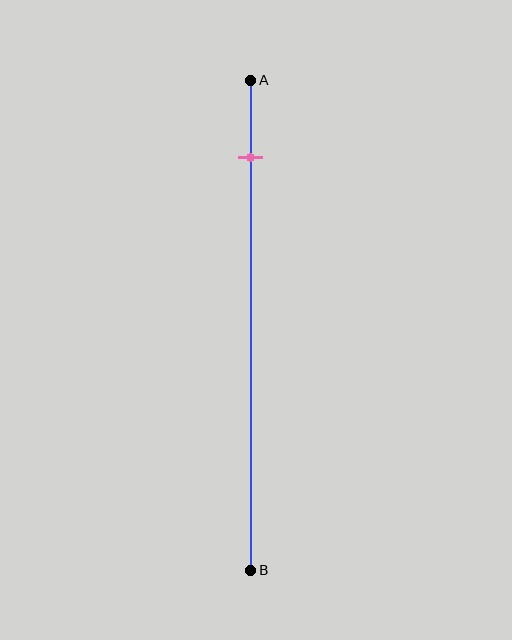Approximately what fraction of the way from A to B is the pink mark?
The pink mark is approximately 15% of the way from A to B.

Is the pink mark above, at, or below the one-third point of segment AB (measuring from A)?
The pink mark is above the one-third point of segment AB.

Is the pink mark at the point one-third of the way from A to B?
No, the mark is at about 15% from A, not at the 33% one-third point.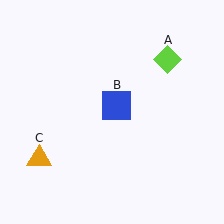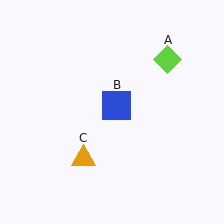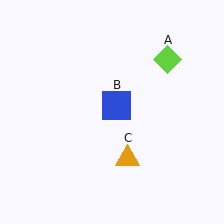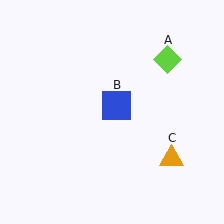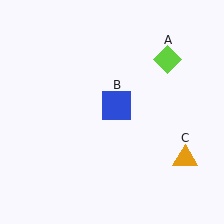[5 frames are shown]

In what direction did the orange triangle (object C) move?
The orange triangle (object C) moved right.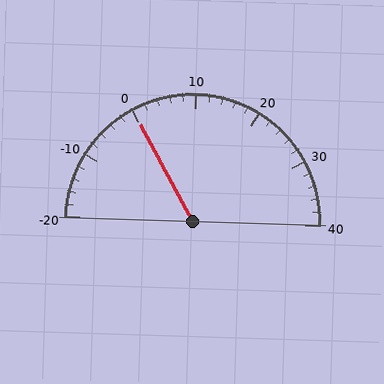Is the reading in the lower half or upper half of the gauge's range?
The reading is in the lower half of the range (-20 to 40).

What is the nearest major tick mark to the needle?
The nearest major tick mark is 0.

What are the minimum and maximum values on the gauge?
The gauge ranges from -20 to 40.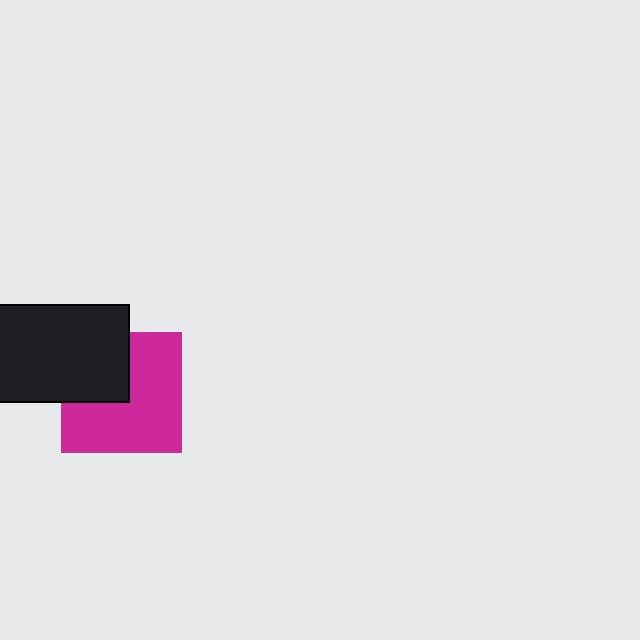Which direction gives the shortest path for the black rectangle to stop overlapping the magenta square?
Moving toward the upper-left gives the shortest separation.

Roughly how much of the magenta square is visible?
Most of it is visible (roughly 67%).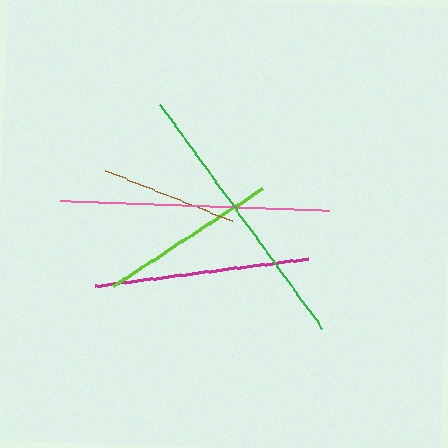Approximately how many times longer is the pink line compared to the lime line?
The pink line is approximately 1.5 times the length of the lime line.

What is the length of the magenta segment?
The magenta segment is approximately 215 pixels long.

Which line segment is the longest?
The green line is the longest at approximately 276 pixels.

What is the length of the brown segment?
The brown segment is approximately 137 pixels long.